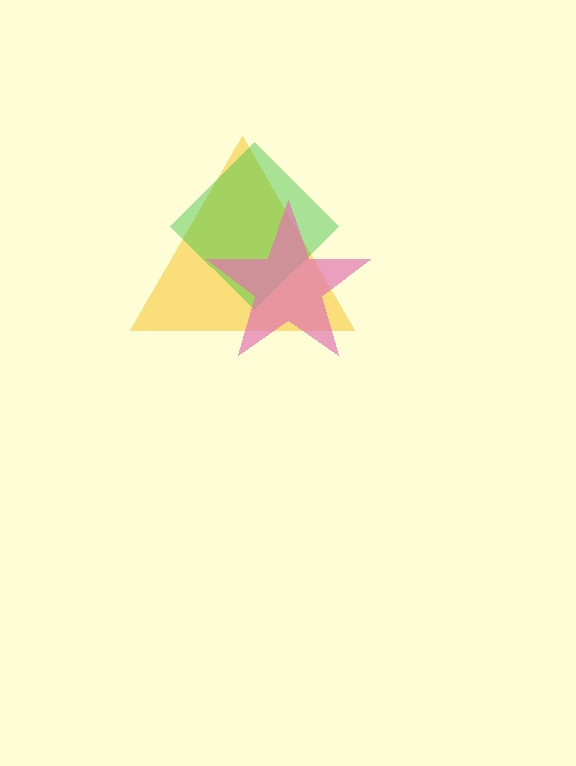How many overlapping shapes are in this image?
There are 3 overlapping shapes in the image.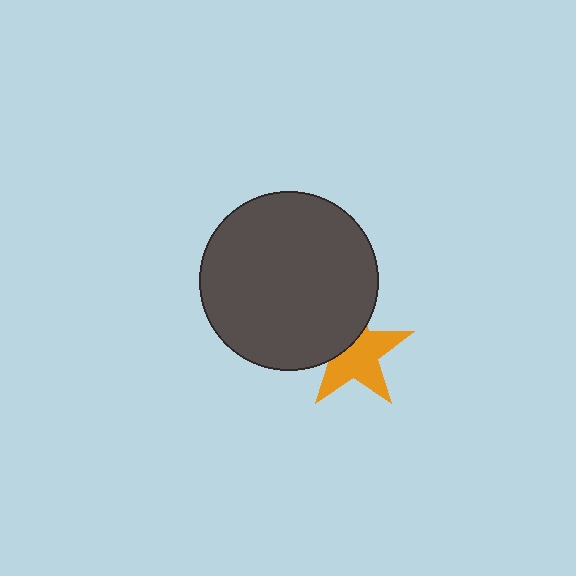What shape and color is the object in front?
The object in front is a dark gray circle.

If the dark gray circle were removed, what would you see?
You would see the complete orange star.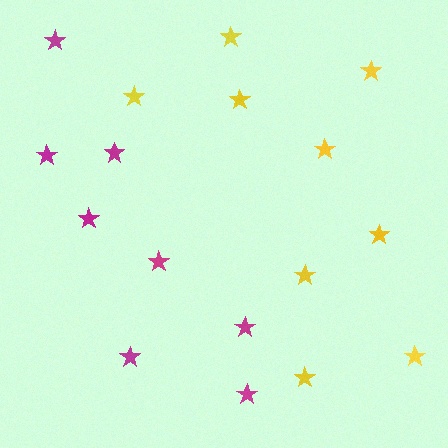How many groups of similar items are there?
There are 2 groups: one group of magenta stars (8) and one group of yellow stars (9).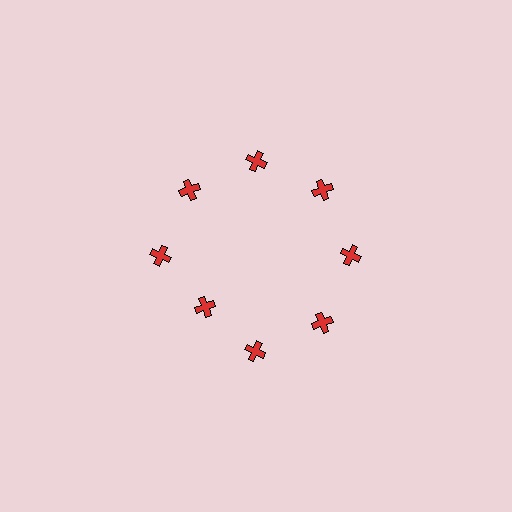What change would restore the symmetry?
The symmetry would be restored by moving it outward, back onto the ring so that all 8 crosses sit at equal angles and equal distance from the center.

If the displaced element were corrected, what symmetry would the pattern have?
It would have 8-fold rotational symmetry — the pattern would map onto itself every 45 degrees.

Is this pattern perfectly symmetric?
No. The 8 red crosses are arranged in a ring, but one element near the 8 o'clock position is pulled inward toward the center, breaking the 8-fold rotational symmetry.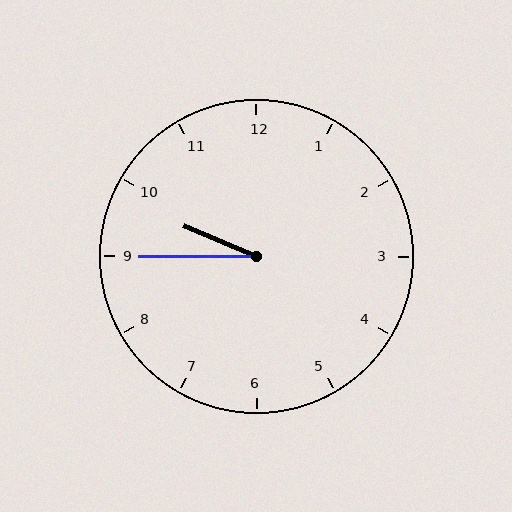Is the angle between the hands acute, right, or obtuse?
It is acute.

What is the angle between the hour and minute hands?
Approximately 22 degrees.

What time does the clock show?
9:45.